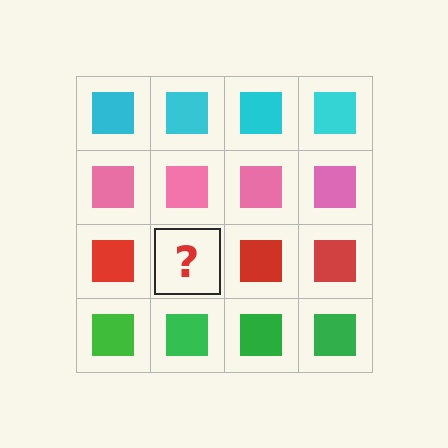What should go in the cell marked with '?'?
The missing cell should contain a red square.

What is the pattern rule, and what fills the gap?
The rule is that each row has a consistent color. The gap should be filled with a red square.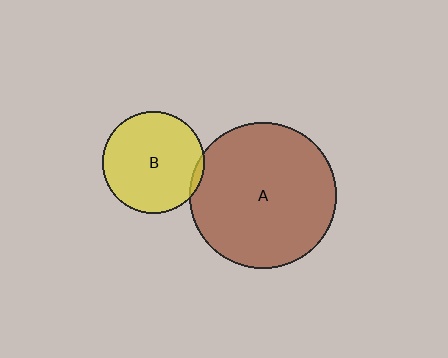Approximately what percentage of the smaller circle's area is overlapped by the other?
Approximately 5%.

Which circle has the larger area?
Circle A (brown).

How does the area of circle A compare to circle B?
Approximately 2.1 times.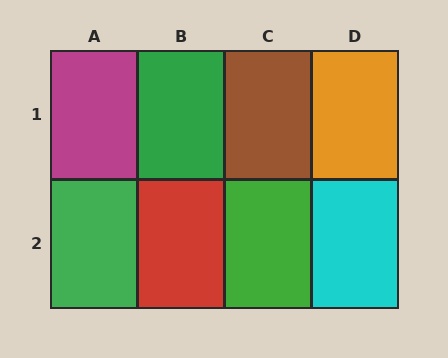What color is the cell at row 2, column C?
Green.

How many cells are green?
3 cells are green.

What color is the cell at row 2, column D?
Cyan.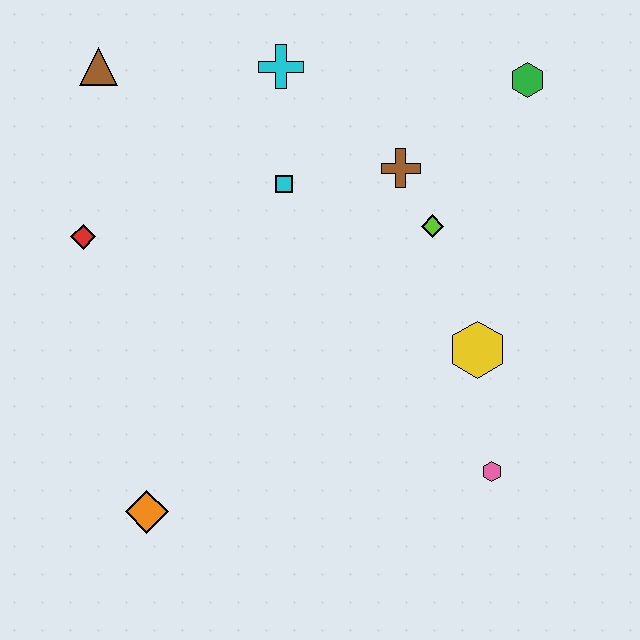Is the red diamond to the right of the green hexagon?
No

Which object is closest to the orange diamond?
The red diamond is closest to the orange diamond.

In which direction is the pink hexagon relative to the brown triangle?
The pink hexagon is below the brown triangle.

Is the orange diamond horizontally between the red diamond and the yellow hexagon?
Yes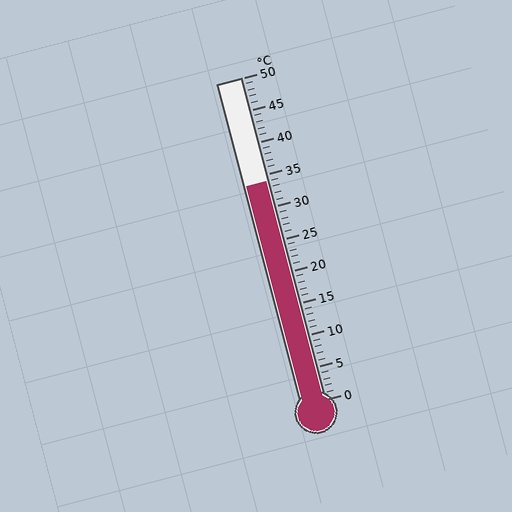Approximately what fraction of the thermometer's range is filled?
The thermometer is filled to approximately 70% of its range.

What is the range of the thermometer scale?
The thermometer scale ranges from 0°C to 50°C.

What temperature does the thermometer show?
The thermometer shows approximately 34°C.